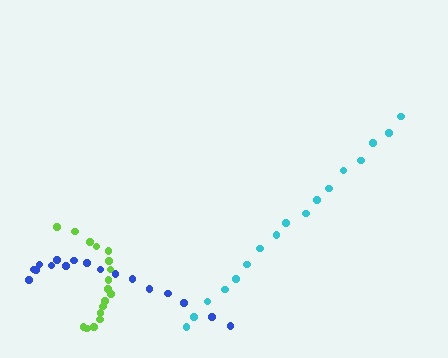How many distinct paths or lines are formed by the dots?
There are 3 distinct paths.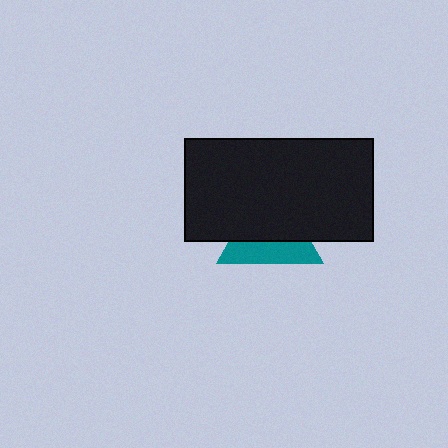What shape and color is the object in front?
The object in front is a black rectangle.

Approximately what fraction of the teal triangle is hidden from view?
Roughly 59% of the teal triangle is hidden behind the black rectangle.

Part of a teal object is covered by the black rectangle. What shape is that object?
It is a triangle.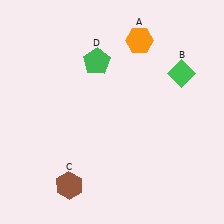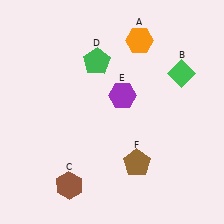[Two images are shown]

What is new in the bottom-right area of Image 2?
A brown pentagon (F) was added in the bottom-right area of Image 2.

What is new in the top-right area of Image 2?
A purple hexagon (E) was added in the top-right area of Image 2.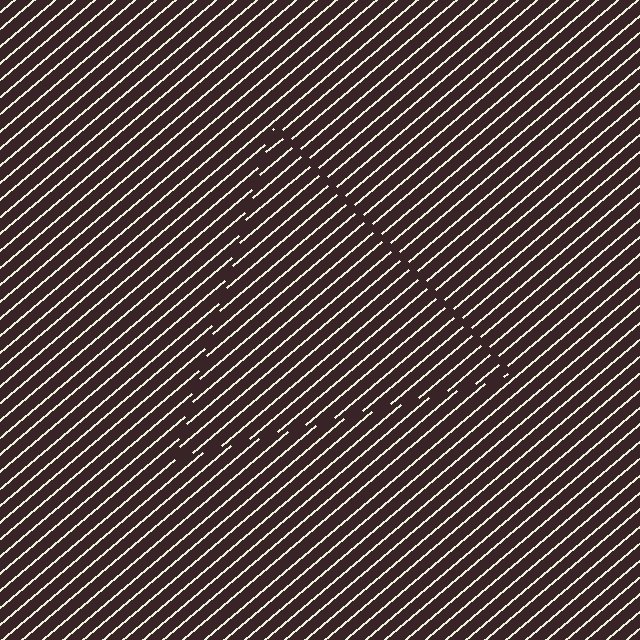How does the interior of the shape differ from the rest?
The interior of the shape contains the same grating, shifted by half a period — the contour is defined by the phase discontinuity where line-ends from the inner and outer gratings abut.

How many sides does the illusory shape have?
3 sides — the line-ends trace a triangle.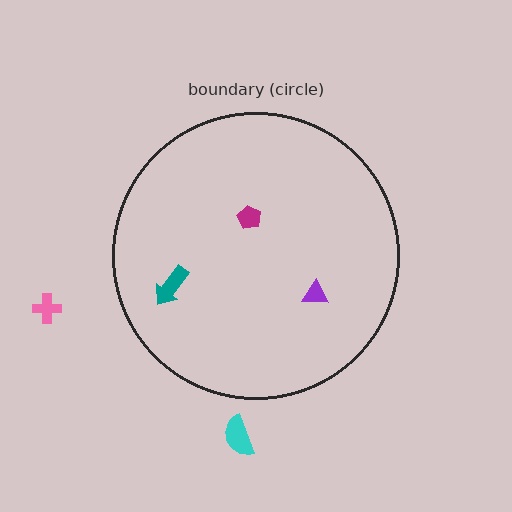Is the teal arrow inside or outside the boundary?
Inside.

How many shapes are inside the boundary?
3 inside, 2 outside.